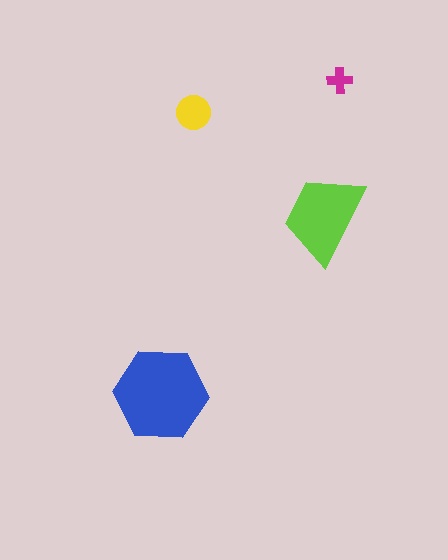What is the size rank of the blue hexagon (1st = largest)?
1st.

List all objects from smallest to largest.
The magenta cross, the yellow circle, the lime trapezoid, the blue hexagon.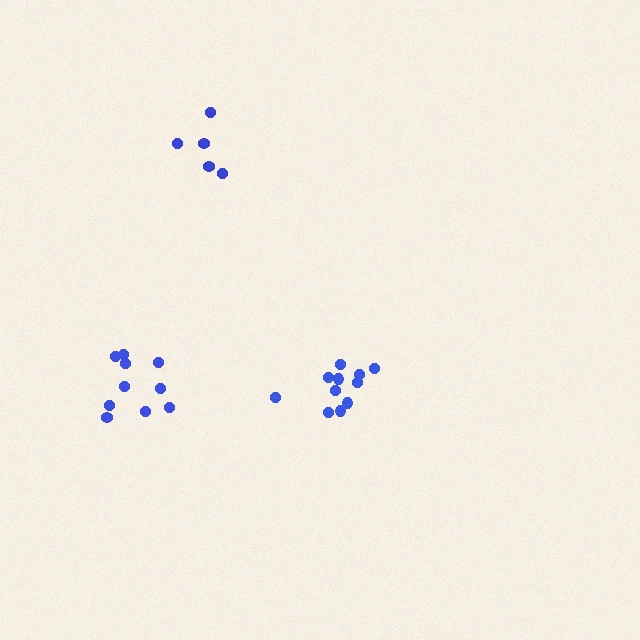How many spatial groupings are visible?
There are 3 spatial groupings.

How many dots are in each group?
Group 1: 11 dots, Group 2: 5 dots, Group 3: 10 dots (26 total).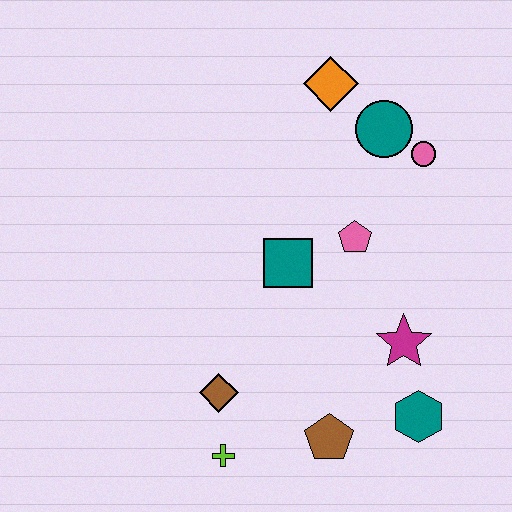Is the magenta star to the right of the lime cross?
Yes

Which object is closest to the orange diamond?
The teal circle is closest to the orange diamond.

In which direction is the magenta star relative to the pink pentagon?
The magenta star is below the pink pentagon.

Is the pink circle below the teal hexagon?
No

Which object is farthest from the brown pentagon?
The orange diamond is farthest from the brown pentagon.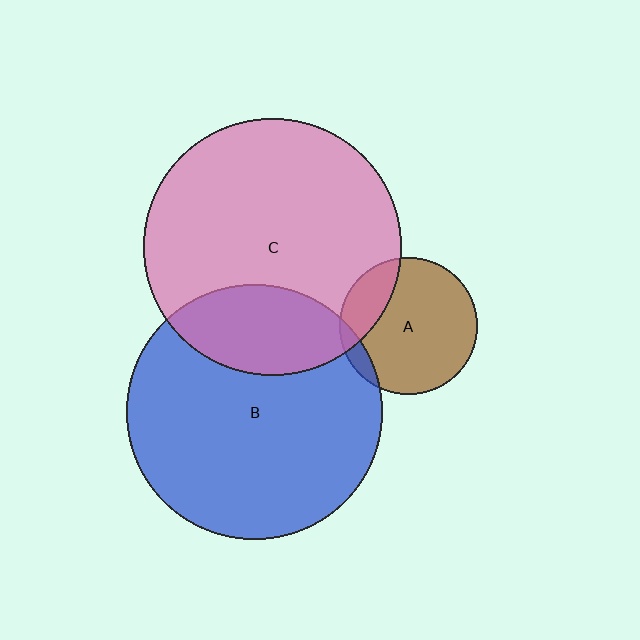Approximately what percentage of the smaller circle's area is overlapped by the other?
Approximately 10%.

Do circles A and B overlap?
Yes.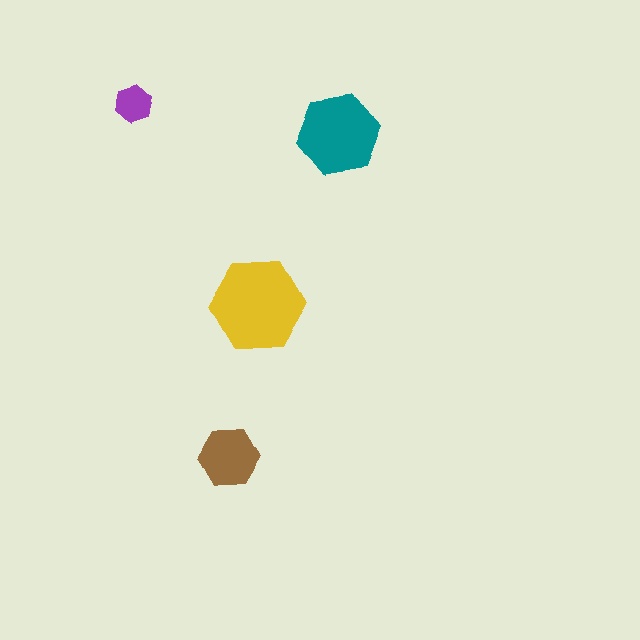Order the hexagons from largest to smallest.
the yellow one, the teal one, the brown one, the purple one.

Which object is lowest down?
The brown hexagon is bottommost.